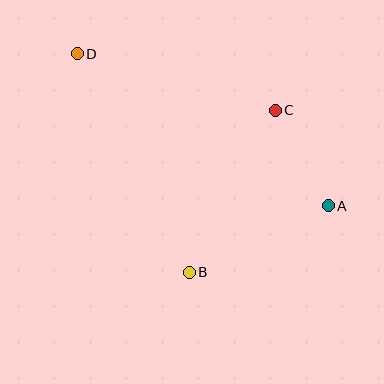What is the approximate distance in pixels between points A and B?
The distance between A and B is approximately 154 pixels.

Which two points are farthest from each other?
Points A and D are farthest from each other.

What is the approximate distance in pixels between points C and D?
The distance between C and D is approximately 206 pixels.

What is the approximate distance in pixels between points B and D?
The distance between B and D is approximately 245 pixels.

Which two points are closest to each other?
Points A and C are closest to each other.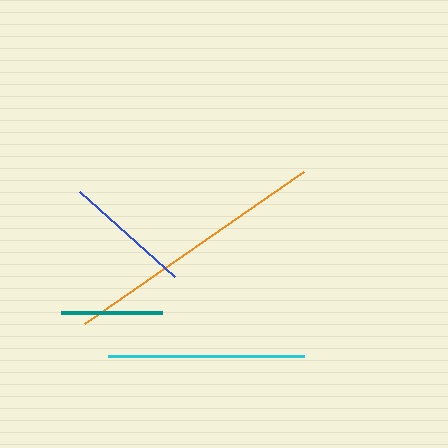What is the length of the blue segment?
The blue segment is approximately 128 pixels long.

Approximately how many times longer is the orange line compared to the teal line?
The orange line is approximately 2.7 times the length of the teal line.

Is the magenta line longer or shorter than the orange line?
The orange line is longer than the magenta line.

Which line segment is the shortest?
The magenta line is the shortest at approximately 90 pixels.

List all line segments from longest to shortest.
From longest to shortest: orange, cyan, blue, teal, magenta.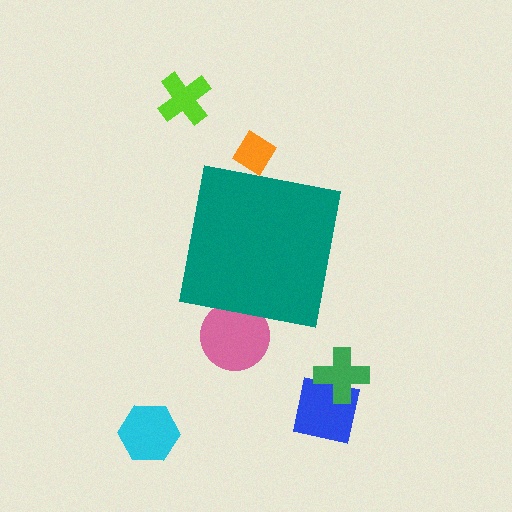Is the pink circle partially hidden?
Yes, the pink circle is partially hidden behind the teal square.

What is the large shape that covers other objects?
A teal square.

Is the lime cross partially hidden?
No, the lime cross is fully visible.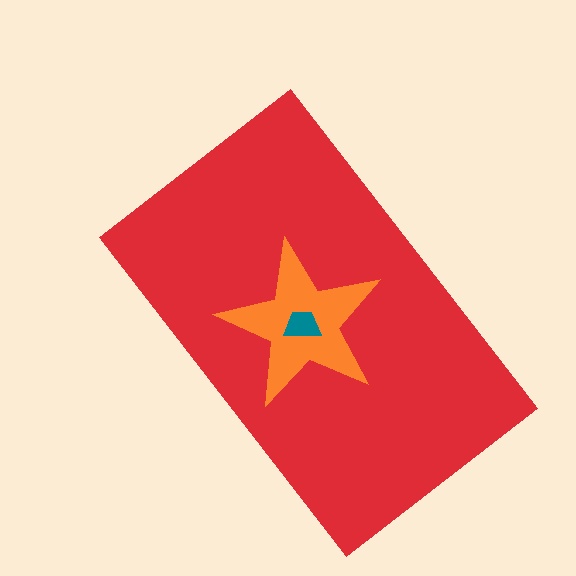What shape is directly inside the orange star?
The teal trapezoid.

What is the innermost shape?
The teal trapezoid.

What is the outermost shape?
The red rectangle.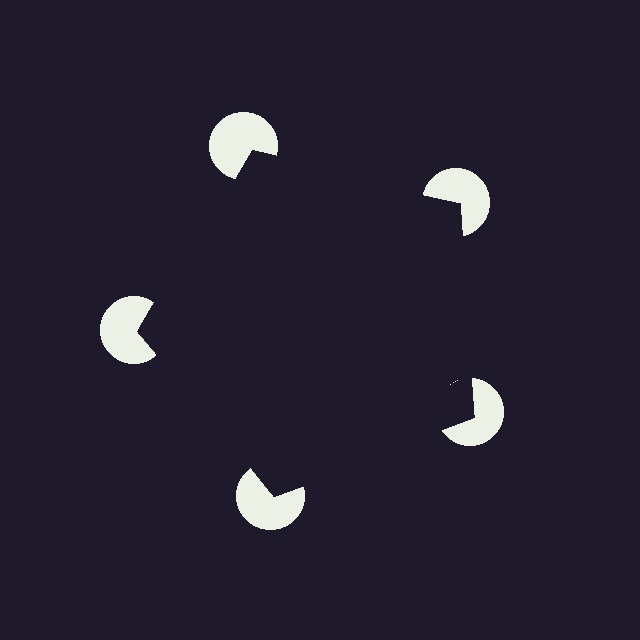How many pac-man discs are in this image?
There are 5 — one at each vertex of the illusory pentagon.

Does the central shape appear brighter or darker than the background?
It typically appears slightly darker than the background, even though no actual brightness change is drawn.